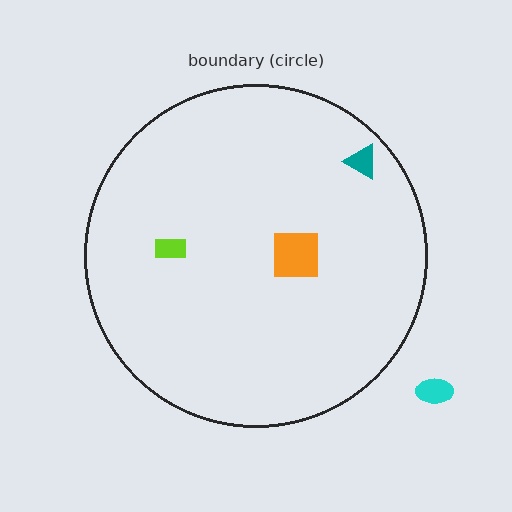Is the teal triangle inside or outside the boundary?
Inside.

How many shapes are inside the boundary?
3 inside, 1 outside.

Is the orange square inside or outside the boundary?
Inside.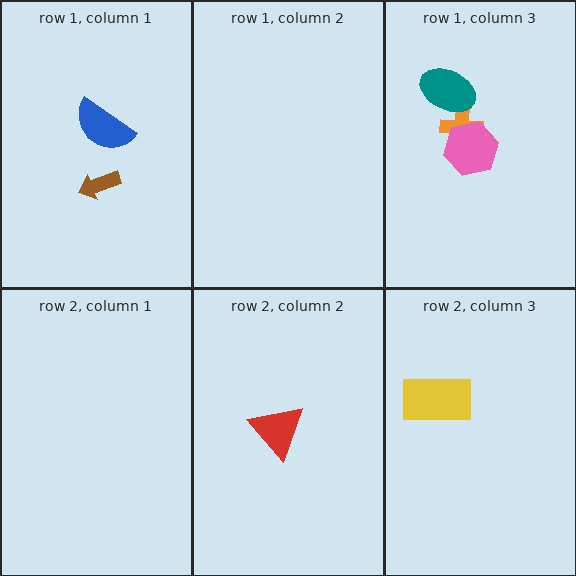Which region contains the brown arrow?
The row 1, column 1 region.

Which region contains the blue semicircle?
The row 1, column 1 region.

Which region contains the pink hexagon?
The row 1, column 3 region.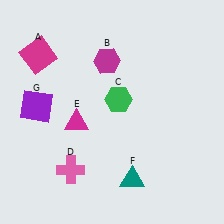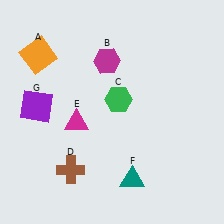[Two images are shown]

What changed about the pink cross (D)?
In Image 1, D is pink. In Image 2, it changed to brown.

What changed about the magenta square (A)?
In Image 1, A is magenta. In Image 2, it changed to orange.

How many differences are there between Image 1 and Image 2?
There are 2 differences between the two images.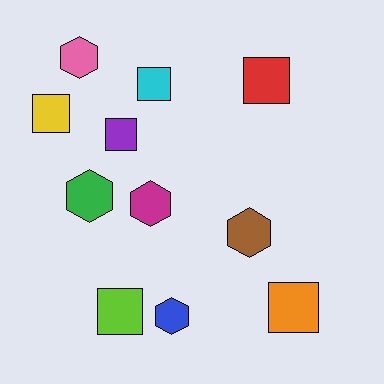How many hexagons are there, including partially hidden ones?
There are 5 hexagons.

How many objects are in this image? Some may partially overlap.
There are 11 objects.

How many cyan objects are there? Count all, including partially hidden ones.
There is 1 cyan object.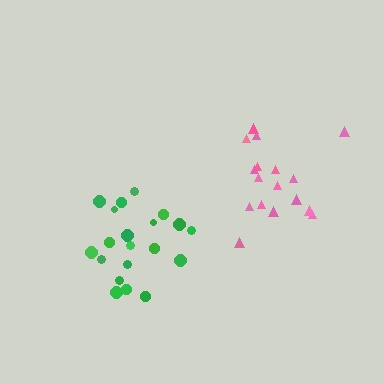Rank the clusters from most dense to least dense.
pink, green.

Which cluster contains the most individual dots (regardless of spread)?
Green (20).